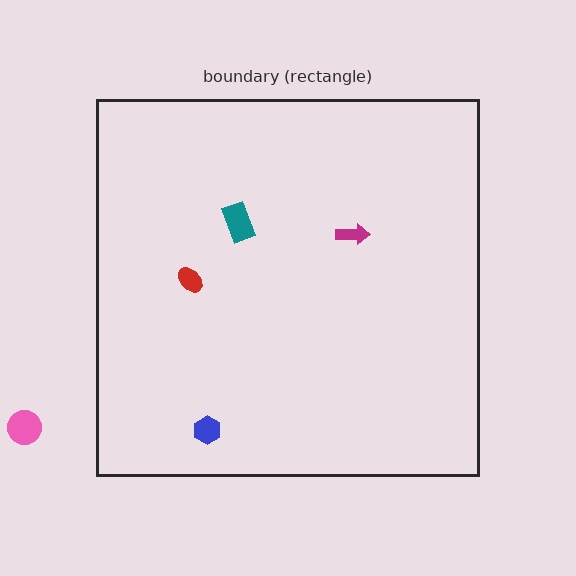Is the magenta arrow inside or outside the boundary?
Inside.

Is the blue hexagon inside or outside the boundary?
Inside.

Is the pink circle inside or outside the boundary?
Outside.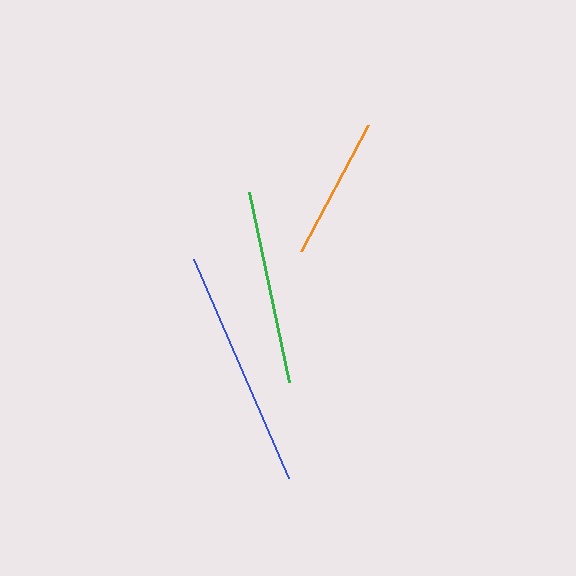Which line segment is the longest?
The blue line is the longest at approximately 238 pixels.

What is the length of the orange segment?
The orange segment is approximately 143 pixels long.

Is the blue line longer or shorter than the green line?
The blue line is longer than the green line.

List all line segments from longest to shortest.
From longest to shortest: blue, green, orange.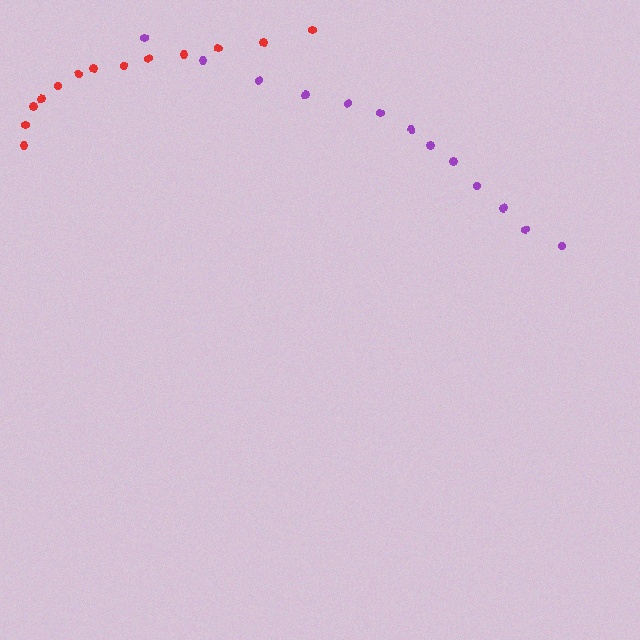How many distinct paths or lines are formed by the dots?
There are 2 distinct paths.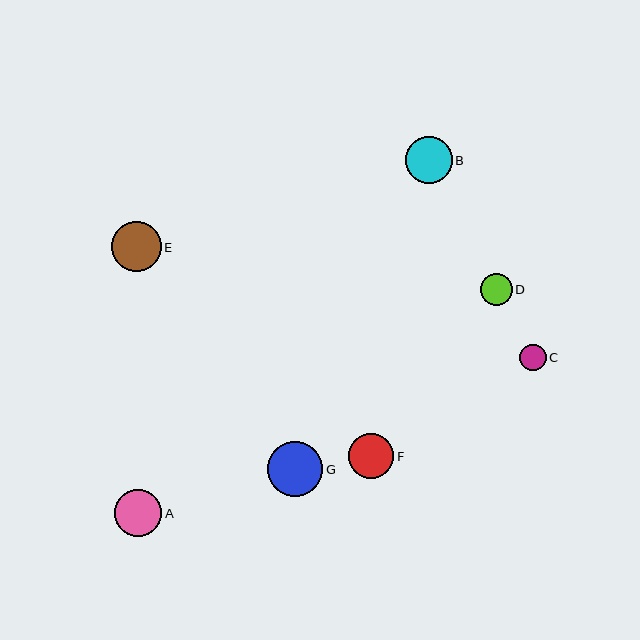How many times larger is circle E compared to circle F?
Circle E is approximately 1.1 times the size of circle F.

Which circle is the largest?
Circle G is the largest with a size of approximately 56 pixels.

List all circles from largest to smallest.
From largest to smallest: G, E, A, B, F, D, C.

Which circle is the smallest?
Circle C is the smallest with a size of approximately 27 pixels.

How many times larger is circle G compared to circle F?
Circle G is approximately 1.2 times the size of circle F.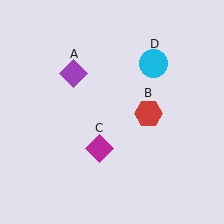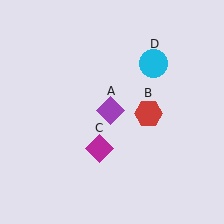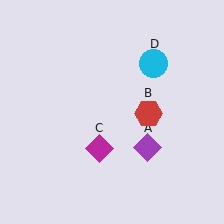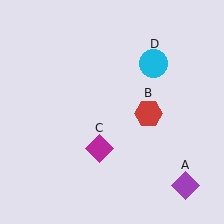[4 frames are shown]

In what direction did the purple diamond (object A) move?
The purple diamond (object A) moved down and to the right.